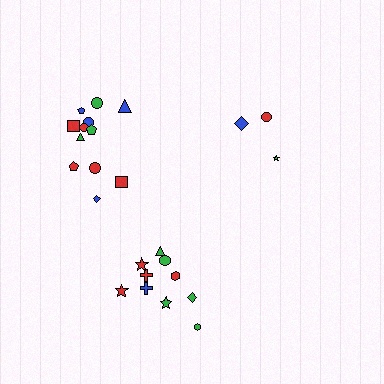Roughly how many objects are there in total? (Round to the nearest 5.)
Roughly 25 objects in total.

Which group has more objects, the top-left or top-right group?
The top-left group.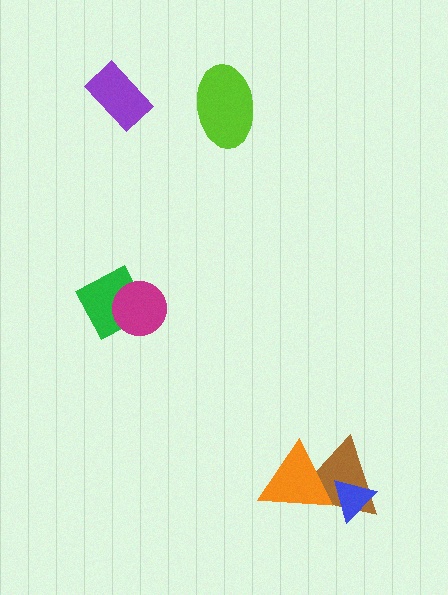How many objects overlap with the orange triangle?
2 objects overlap with the orange triangle.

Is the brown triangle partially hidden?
Yes, it is partially covered by another shape.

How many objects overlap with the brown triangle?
2 objects overlap with the brown triangle.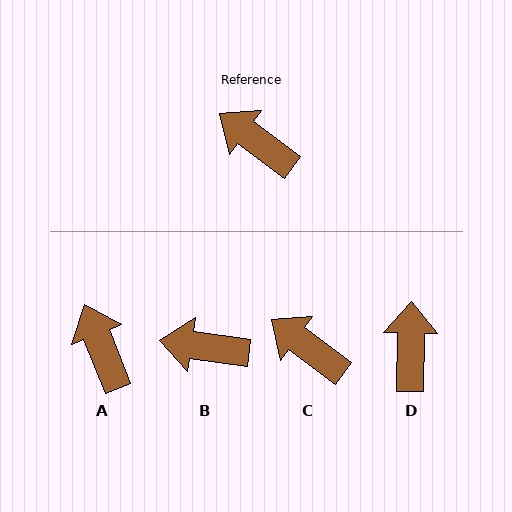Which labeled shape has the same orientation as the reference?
C.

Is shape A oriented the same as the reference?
No, it is off by about 31 degrees.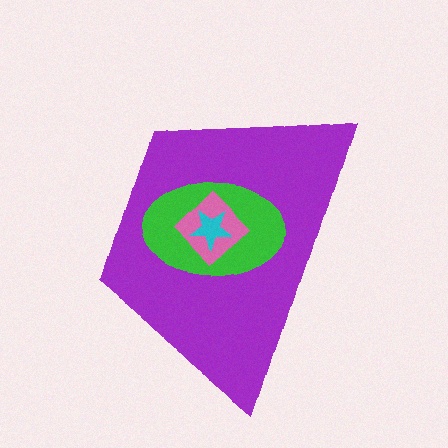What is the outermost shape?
The purple trapezoid.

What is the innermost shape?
The cyan star.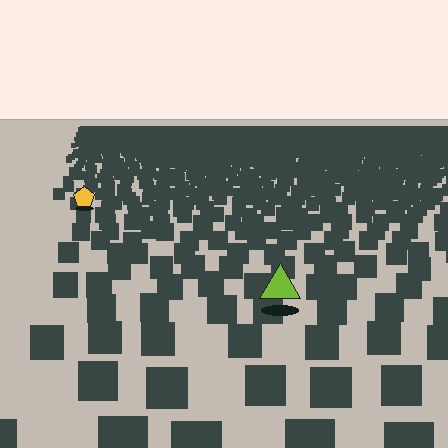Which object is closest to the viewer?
The lime triangle is closest. The texture marks near it are larger and more spread out.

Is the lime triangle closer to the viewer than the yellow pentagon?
Yes. The lime triangle is closer — you can tell from the texture gradient: the ground texture is coarser near it.